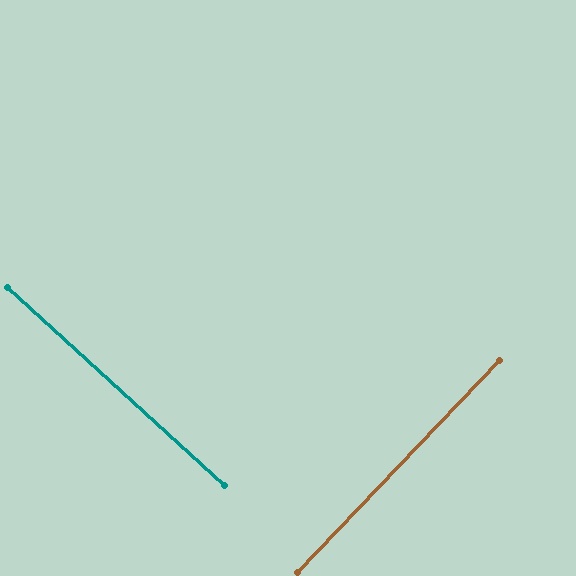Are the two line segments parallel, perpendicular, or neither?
Perpendicular — they meet at approximately 89°.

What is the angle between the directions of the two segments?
Approximately 89 degrees.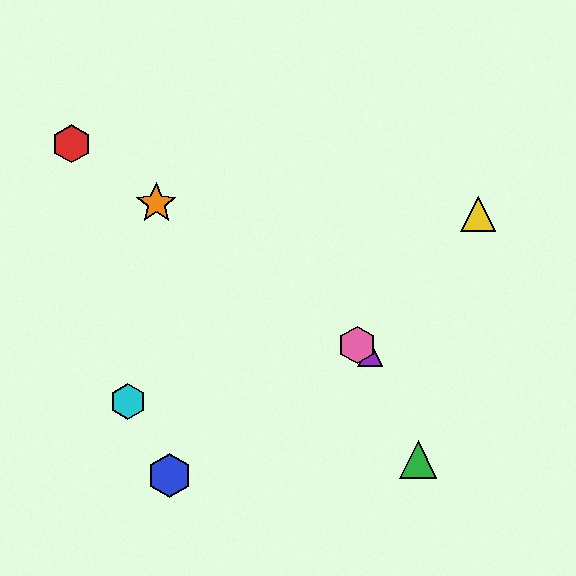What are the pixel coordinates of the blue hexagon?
The blue hexagon is at (170, 476).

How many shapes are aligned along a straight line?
4 shapes (the red hexagon, the purple triangle, the orange star, the pink hexagon) are aligned along a straight line.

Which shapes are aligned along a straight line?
The red hexagon, the purple triangle, the orange star, the pink hexagon are aligned along a straight line.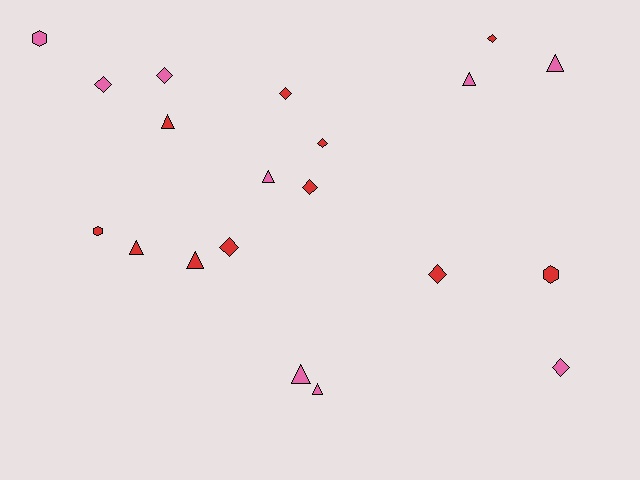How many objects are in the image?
There are 20 objects.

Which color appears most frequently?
Red, with 11 objects.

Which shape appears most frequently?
Diamond, with 9 objects.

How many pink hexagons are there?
There is 1 pink hexagon.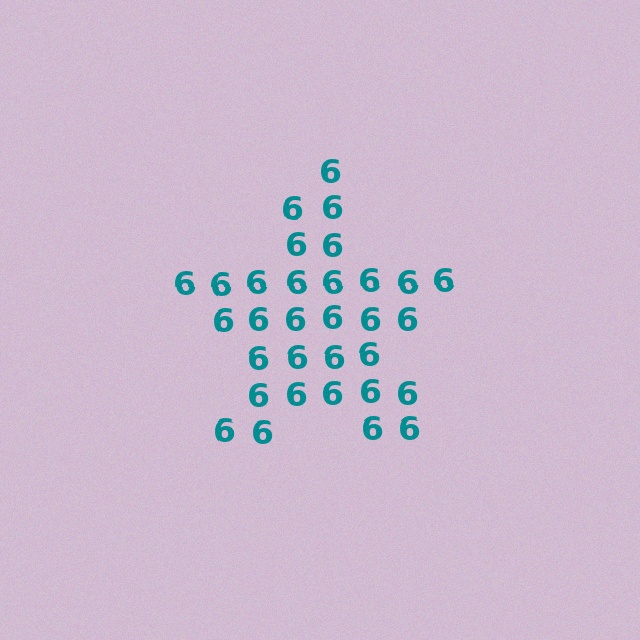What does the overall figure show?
The overall figure shows a star.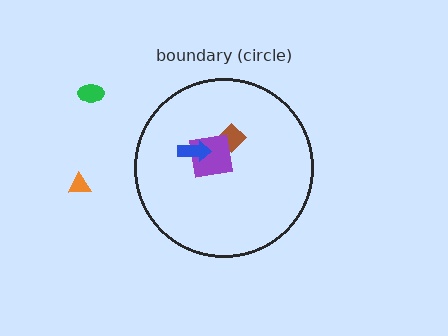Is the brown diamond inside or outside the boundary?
Inside.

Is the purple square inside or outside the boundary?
Inside.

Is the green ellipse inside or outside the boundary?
Outside.